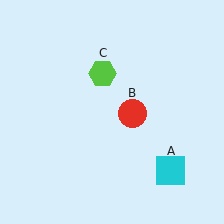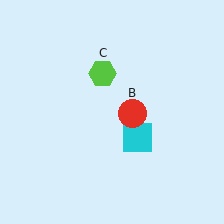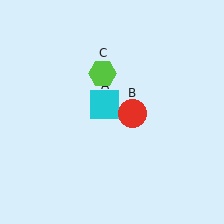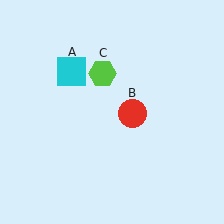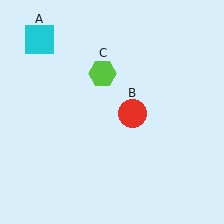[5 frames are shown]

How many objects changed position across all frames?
1 object changed position: cyan square (object A).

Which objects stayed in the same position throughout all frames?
Red circle (object B) and lime hexagon (object C) remained stationary.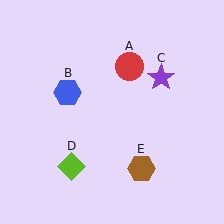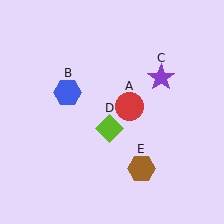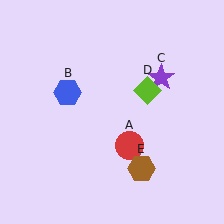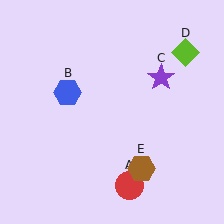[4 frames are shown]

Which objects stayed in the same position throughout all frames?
Blue hexagon (object B) and purple star (object C) and brown hexagon (object E) remained stationary.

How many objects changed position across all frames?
2 objects changed position: red circle (object A), lime diamond (object D).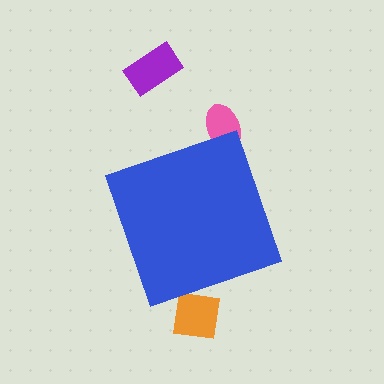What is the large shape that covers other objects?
A blue diamond.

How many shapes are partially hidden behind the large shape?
2 shapes are partially hidden.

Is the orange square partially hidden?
Yes, the orange square is partially hidden behind the blue diamond.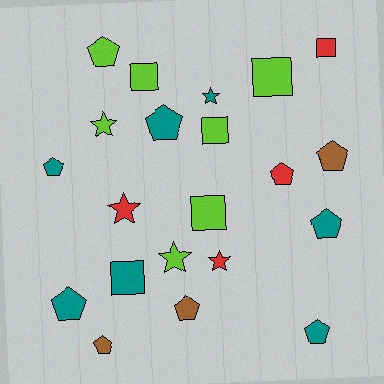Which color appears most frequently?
Teal, with 7 objects.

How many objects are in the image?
There are 21 objects.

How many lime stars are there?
There are 2 lime stars.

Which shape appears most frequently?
Pentagon, with 10 objects.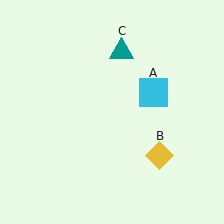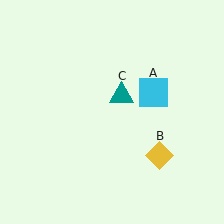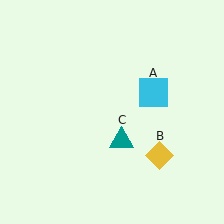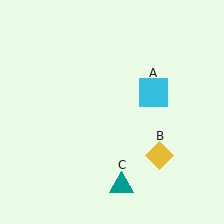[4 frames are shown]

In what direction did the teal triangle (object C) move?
The teal triangle (object C) moved down.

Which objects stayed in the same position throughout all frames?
Cyan square (object A) and yellow diamond (object B) remained stationary.